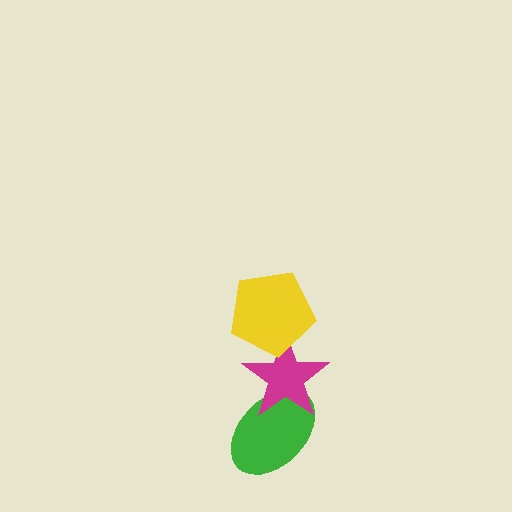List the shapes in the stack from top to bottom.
From top to bottom: the yellow pentagon, the magenta star, the green ellipse.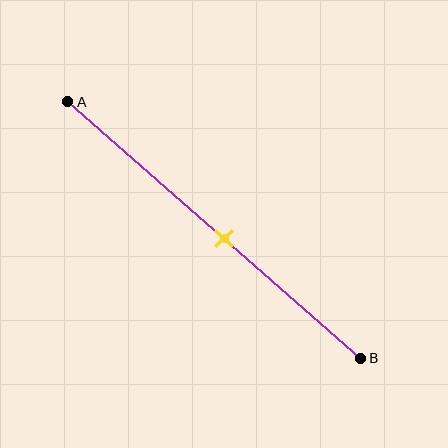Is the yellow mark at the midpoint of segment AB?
No, the mark is at about 55% from A, not at the 50% midpoint.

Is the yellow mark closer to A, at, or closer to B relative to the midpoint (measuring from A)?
The yellow mark is closer to point B than the midpoint of segment AB.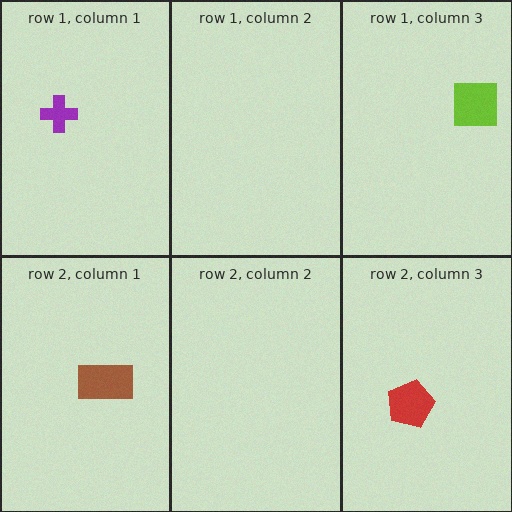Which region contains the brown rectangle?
The row 2, column 1 region.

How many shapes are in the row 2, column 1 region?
1.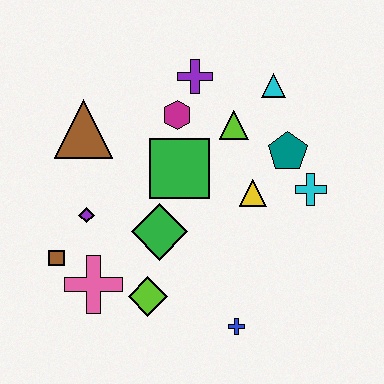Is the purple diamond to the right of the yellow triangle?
No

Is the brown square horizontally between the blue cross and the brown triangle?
No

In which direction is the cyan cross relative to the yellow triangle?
The cyan cross is to the right of the yellow triangle.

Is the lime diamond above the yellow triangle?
No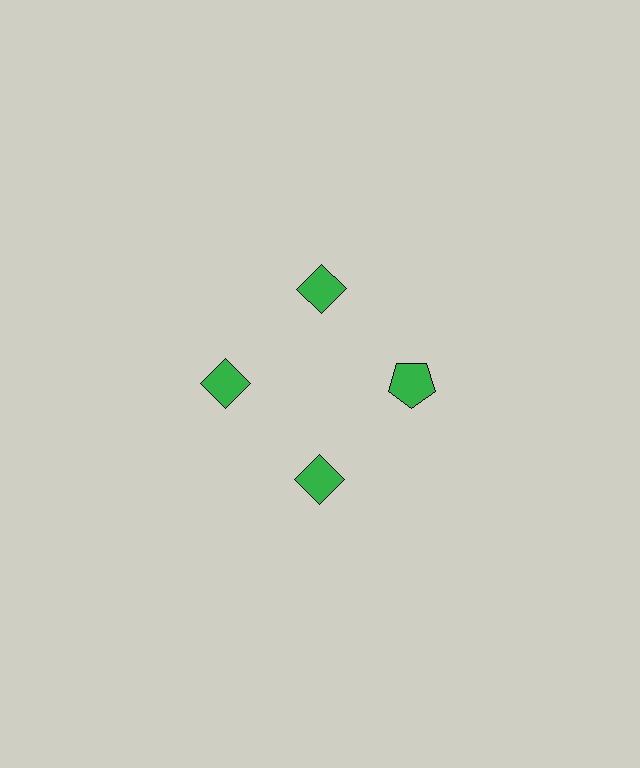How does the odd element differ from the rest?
It has a different shape: pentagon instead of diamond.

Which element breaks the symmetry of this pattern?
The green pentagon at roughly the 3 o'clock position breaks the symmetry. All other shapes are green diamonds.